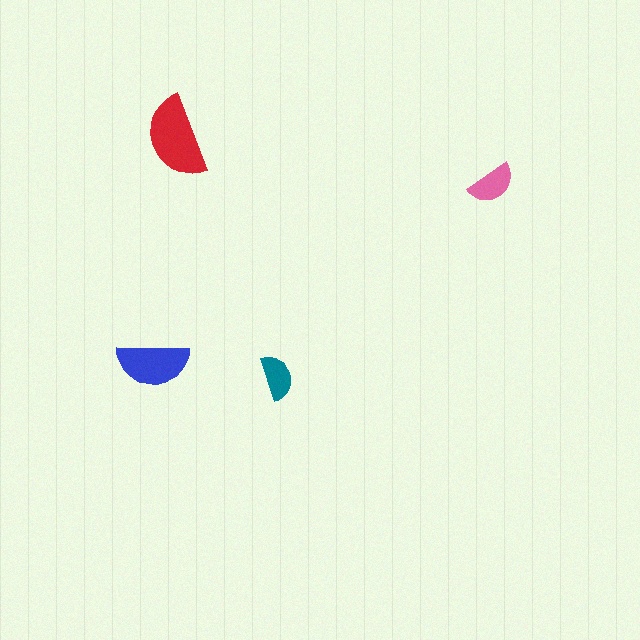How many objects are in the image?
There are 4 objects in the image.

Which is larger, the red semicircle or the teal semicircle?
The red one.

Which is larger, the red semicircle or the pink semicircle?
The red one.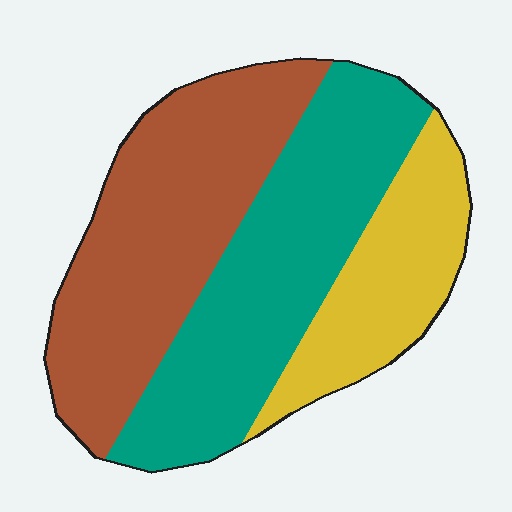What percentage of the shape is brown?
Brown covers 40% of the shape.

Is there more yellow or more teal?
Teal.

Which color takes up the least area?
Yellow, at roughly 20%.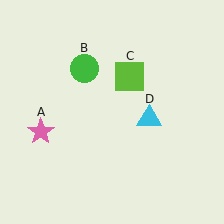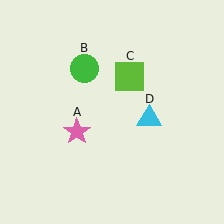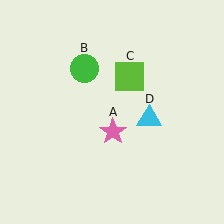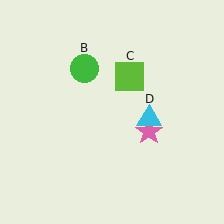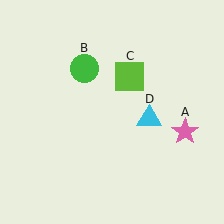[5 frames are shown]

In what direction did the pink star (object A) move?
The pink star (object A) moved right.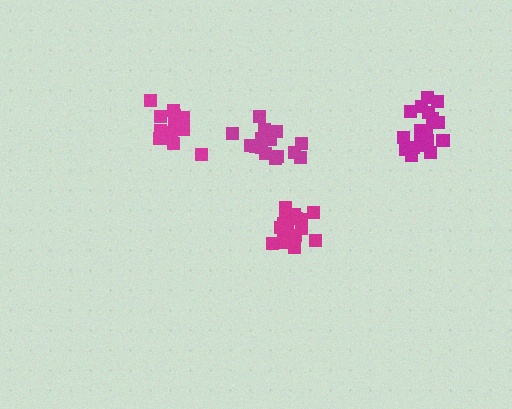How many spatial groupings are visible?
There are 4 spatial groupings.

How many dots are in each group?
Group 1: 15 dots, Group 2: 20 dots, Group 3: 16 dots, Group 4: 15 dots (66 total).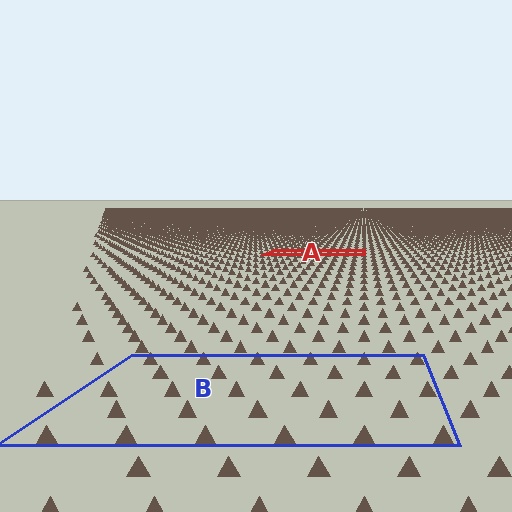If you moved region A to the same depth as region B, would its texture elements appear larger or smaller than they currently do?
They would appear larger. At a closer depth, the same texture elements are projected at a bigger on-screen size.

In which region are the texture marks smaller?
The texture marks are smaller in region A, because it is farther away.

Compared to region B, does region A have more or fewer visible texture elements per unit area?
Region A has more texture elements per unit area — they are packed more densely because it is farther away.